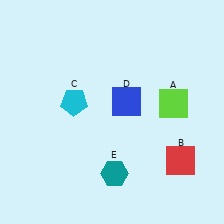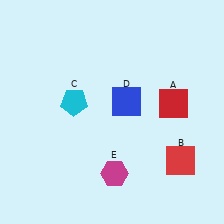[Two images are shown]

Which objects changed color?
A changed from lime to red. E changed from teal to magenta.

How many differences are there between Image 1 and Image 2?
There are 2 differences between the two images.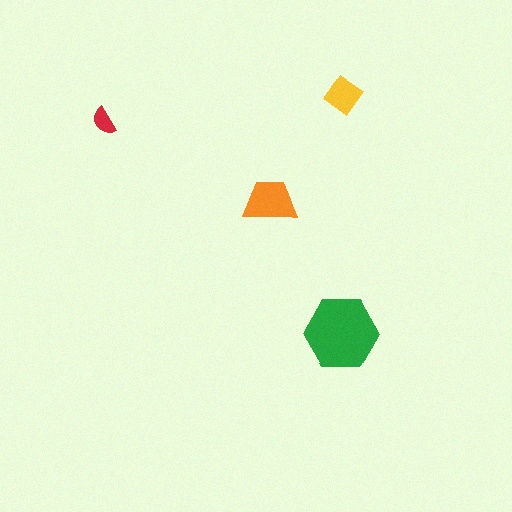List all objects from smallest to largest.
The red semicircle, the yellow diamond, the orange trapezoid, the green hexagon.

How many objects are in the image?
There are 4 objects in the image.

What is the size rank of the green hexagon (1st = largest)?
1st.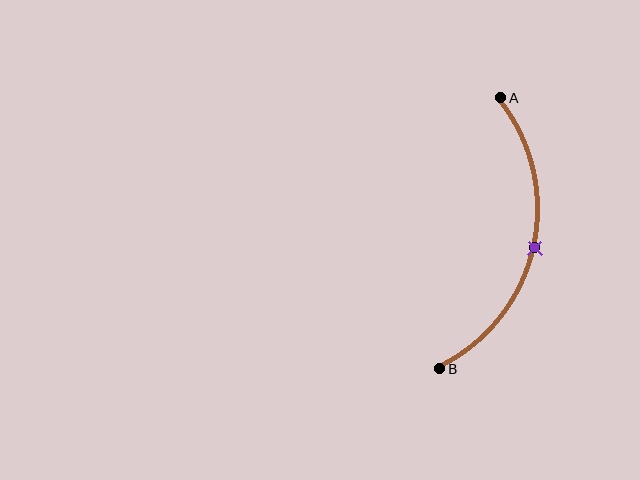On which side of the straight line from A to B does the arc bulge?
The arc bulges to the right of the straight line connecting A and B.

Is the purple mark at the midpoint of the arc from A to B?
Yes. The purple mark lies on the arc at equal arc-length from both A and B — it is the arc midpoint.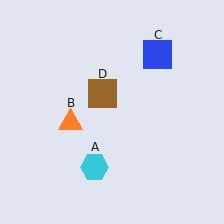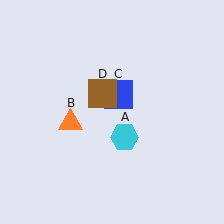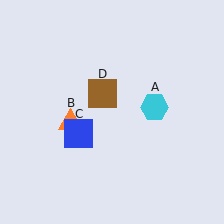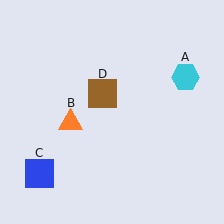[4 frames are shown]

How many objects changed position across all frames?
2 objects changed position: cyan hexagon (object A), blue square (object C).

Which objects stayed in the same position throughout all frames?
Orange triangle (object B) and brown square (object D) remained stationary.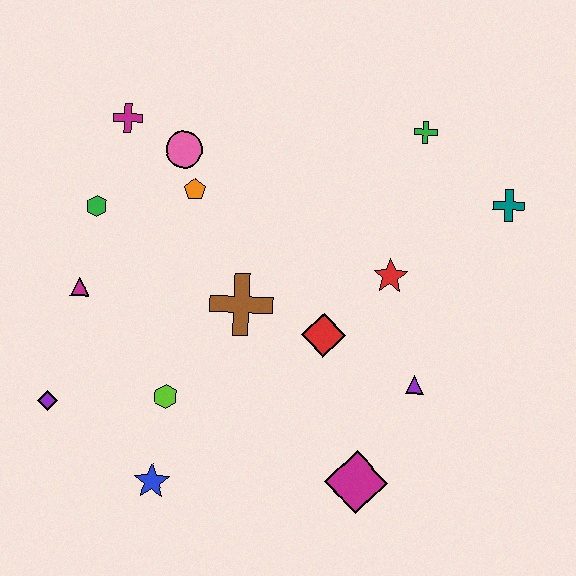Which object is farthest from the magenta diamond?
The magenta cross is farthest from the magenta diamond.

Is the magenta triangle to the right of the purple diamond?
Yes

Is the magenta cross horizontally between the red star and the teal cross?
No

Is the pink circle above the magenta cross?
No